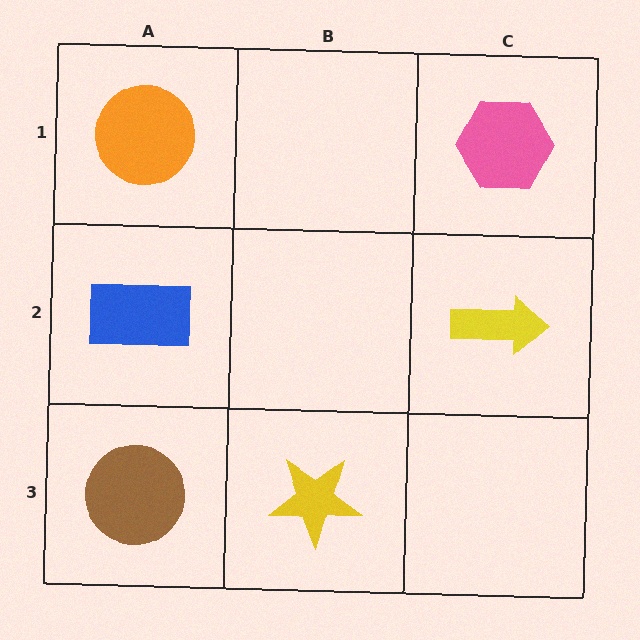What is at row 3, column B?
A yellow star.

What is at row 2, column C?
A yellow arrow.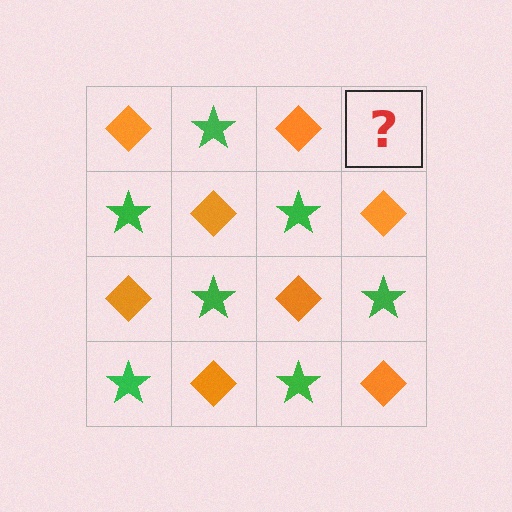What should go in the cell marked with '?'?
The missing cell should contain a green star.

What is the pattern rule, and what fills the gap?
The rule is that it alternates orange diamond and green star in a checkerboard pattern. The gap should be filled with a green star.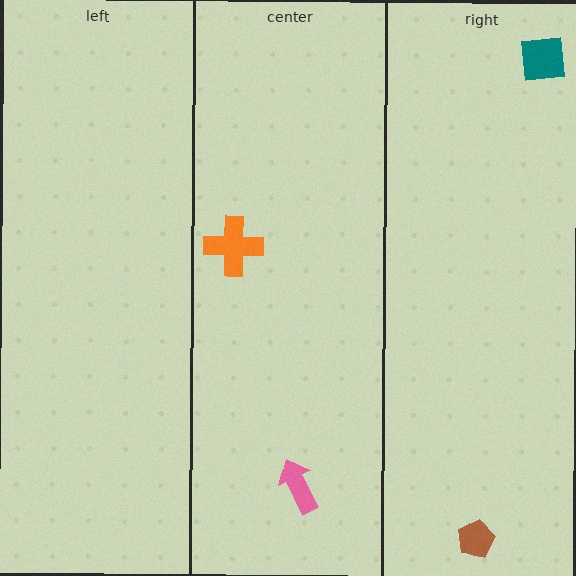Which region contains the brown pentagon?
The right region.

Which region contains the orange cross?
The center region.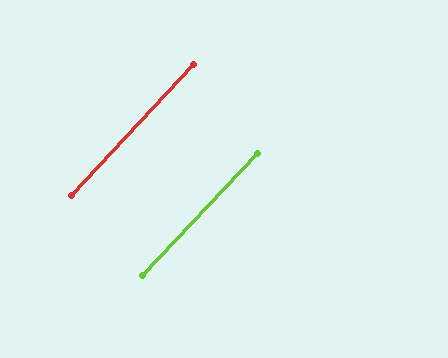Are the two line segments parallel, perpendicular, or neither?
Parallel — their directions differ by only 0.2°.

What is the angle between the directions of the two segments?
Approximately 0 degrees.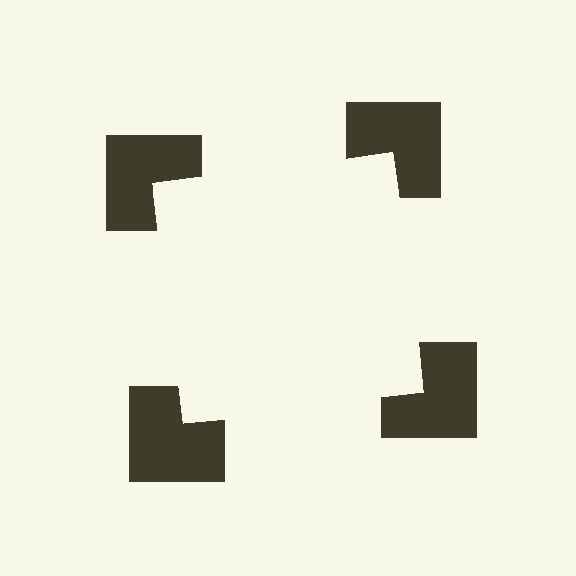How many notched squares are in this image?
There are 4 — one at each vertex of the illusory square.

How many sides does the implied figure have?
4 sides.